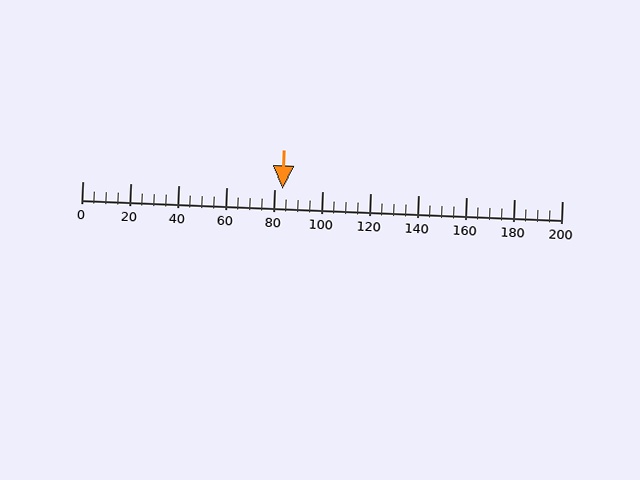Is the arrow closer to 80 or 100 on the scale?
The arrow is closer to 80.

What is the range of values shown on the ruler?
The ruler shows values from 0 to 200.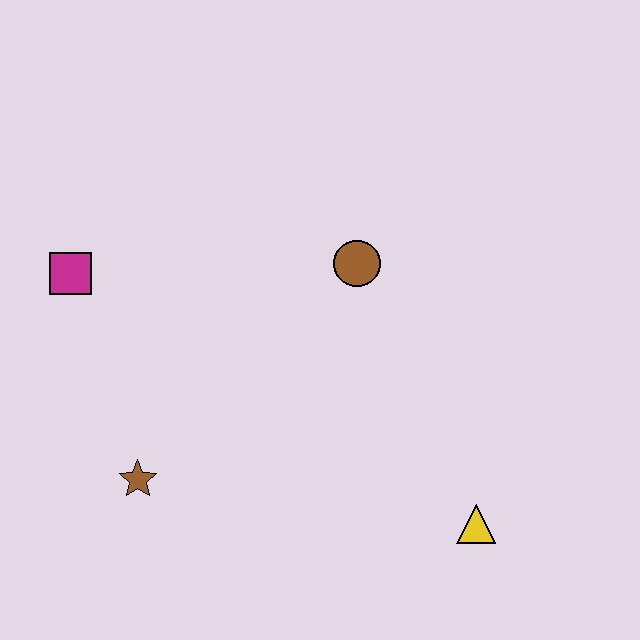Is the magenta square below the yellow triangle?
No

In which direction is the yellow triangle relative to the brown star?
The yellow triangle is to the right of the brown star.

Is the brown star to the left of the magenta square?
No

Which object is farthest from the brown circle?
The brown star is farthest from the brown circle.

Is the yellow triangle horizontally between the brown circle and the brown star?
No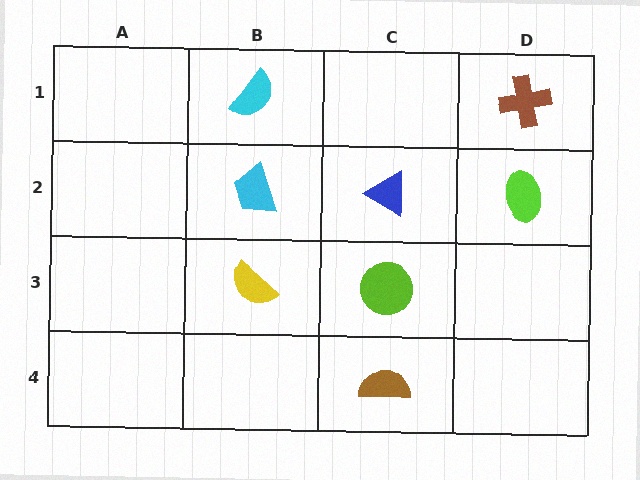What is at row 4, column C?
A brown semicircle.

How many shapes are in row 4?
1 shape.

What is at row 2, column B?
A cyan trapezoid.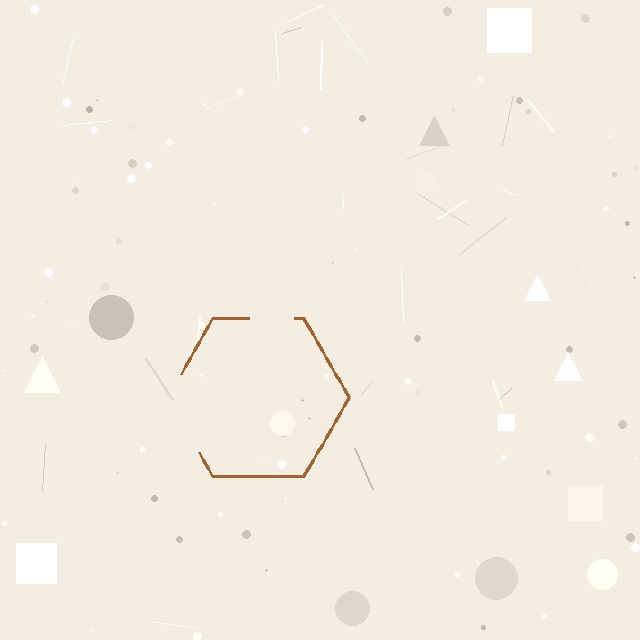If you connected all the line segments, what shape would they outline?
They would outline a hexagon.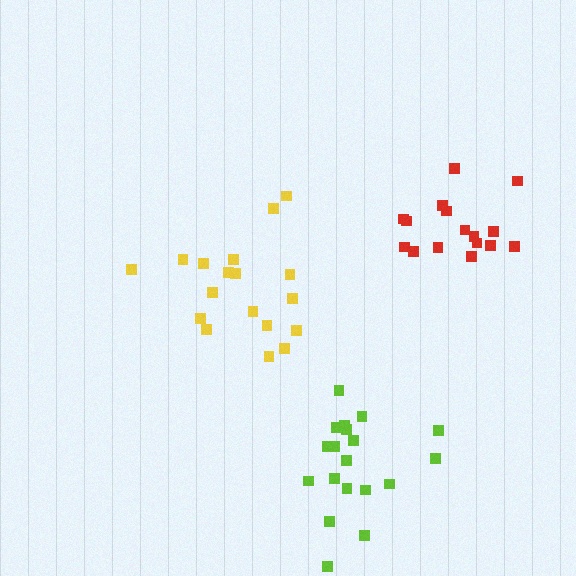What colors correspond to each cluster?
The clusters are colored: red, lime, yellow.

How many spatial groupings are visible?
There are 3 spatial groupings.